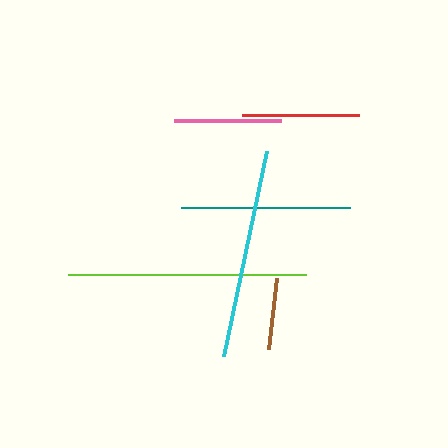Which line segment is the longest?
The lime line is the longest at approximately 238 pixels.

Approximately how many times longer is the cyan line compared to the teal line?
The cyan line is approximately 1.2 times the length of the teal line.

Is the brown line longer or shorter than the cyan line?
The cyan line is longer than the brown line.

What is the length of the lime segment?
The lime segment is approximately 238 pixels long.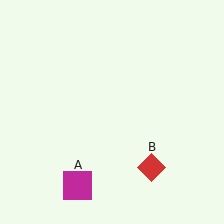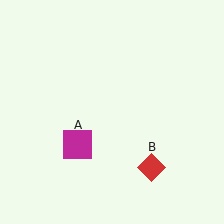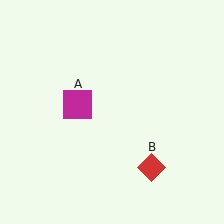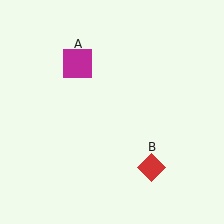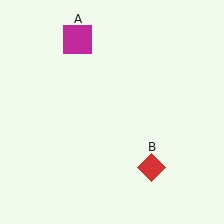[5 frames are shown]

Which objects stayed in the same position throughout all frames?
Red diamond (object B) remained stationary.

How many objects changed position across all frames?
1 object changed position: magenta square (object A).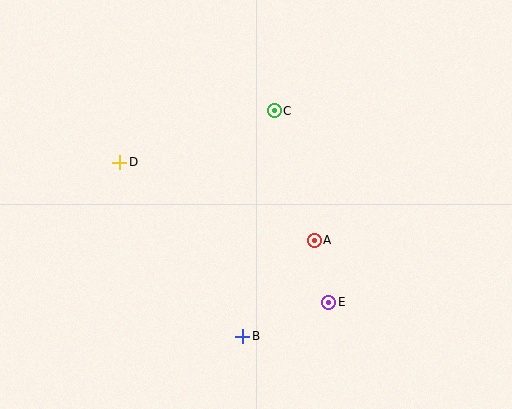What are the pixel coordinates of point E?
Point E is at (329, 302).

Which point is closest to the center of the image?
Point A at (314, 240) is closest to the center.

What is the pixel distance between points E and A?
The distance between E and A is 64 pixels.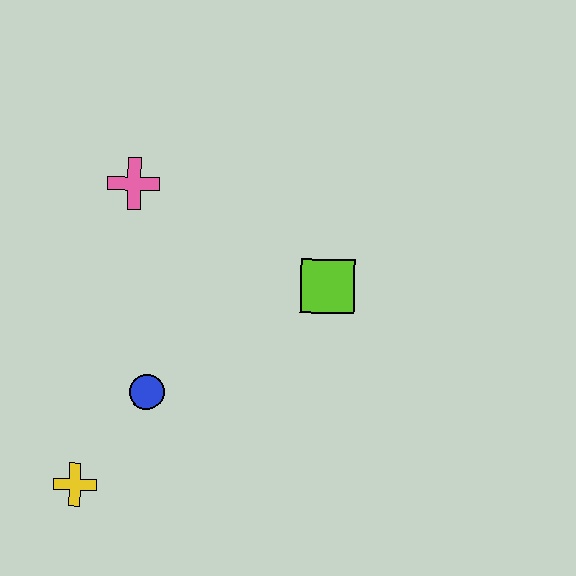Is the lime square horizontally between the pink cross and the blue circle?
No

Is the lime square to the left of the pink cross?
No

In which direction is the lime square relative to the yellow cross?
The lime square is to the right of the yellow cross.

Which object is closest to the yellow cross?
The blue circle is closest to the yellow cross.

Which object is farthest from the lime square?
The yellow cross is farthest from the lime square.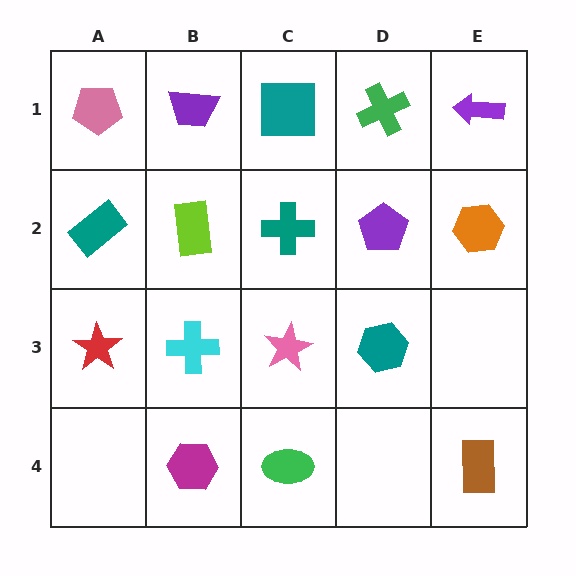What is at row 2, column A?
A teal rectangle.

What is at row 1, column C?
A teal square.